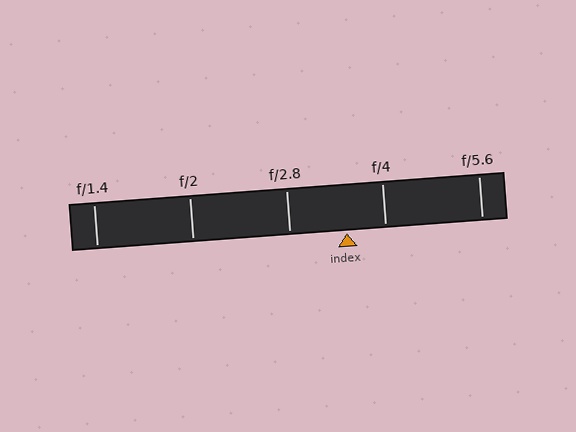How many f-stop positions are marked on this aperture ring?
There are 5 f-stop positions marked.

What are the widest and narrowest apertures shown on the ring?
The widest aperture shown is f/1.4 and the narrowest is f/5.6.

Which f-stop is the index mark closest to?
The index mark is closest to f/4.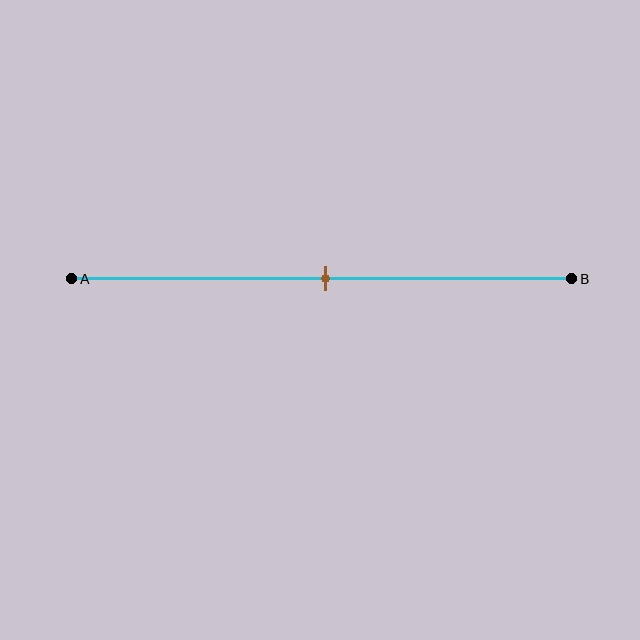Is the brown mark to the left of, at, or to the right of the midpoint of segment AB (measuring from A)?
The brown mark is approximately at the midpoint of segment AB.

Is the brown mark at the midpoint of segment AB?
Yes, the mark is approximately at the midpoint.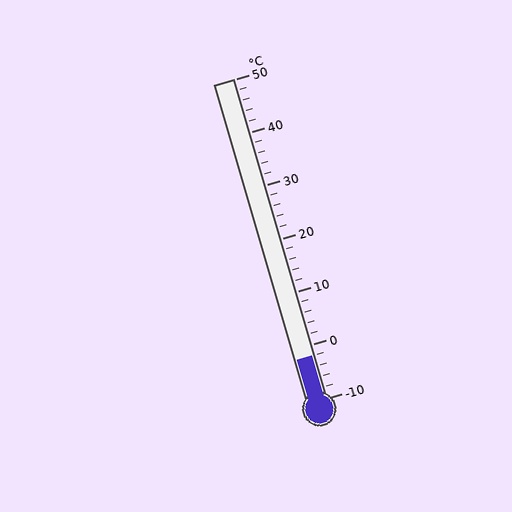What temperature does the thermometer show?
The thermometer shows approximately -2°C.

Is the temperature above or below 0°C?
The temperature is below 0°C.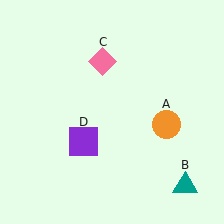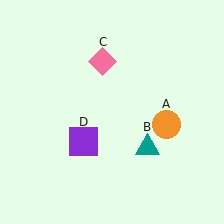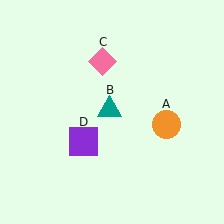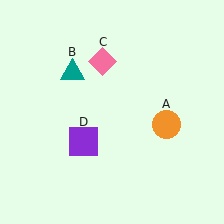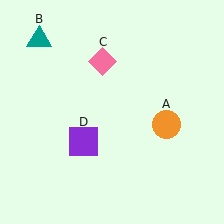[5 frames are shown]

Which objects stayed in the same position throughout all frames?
Orange circle (object A) and pink diamond (object C) and purple square (object D) remained stationary.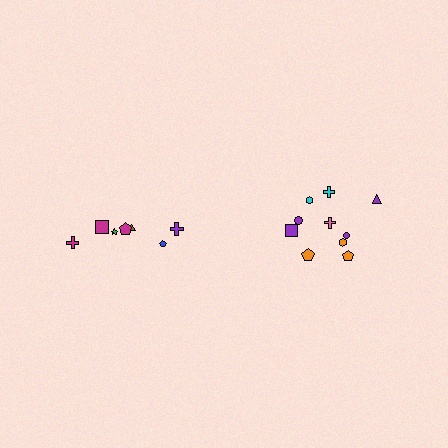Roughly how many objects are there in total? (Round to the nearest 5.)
Roughly 15 objects in total.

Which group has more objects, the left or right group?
The right group.